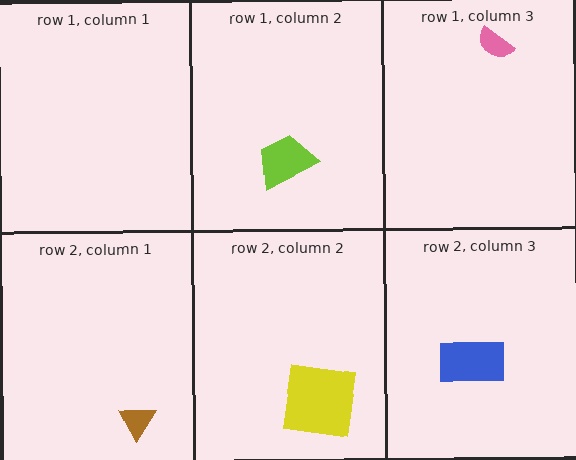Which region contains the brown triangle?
The row 2, column 1 region.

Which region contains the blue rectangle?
The row 2, column 3 region.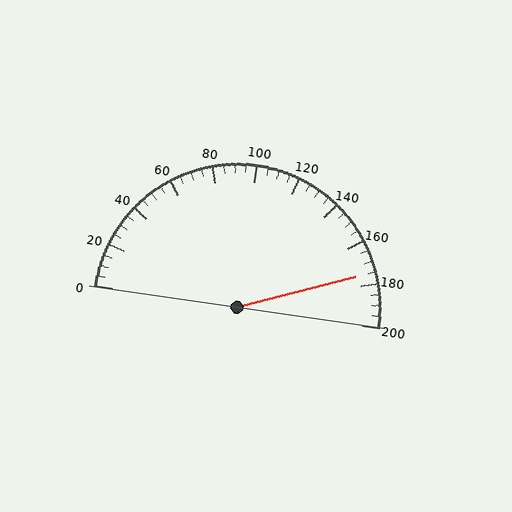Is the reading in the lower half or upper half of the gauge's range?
The reading is in the upper half of the range (0 to 200).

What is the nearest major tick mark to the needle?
The nearest major tick mark is 180.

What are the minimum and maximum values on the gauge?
The gauge ranges from 0 to 200.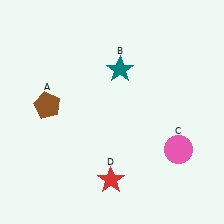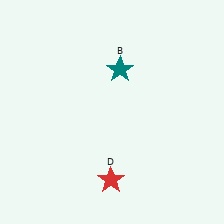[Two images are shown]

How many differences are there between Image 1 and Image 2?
There are 2 differences between the two images.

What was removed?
The pink circle (C), the brown pentagon (A) were removed in Image 2.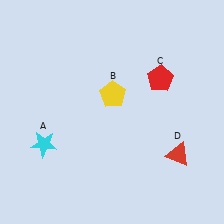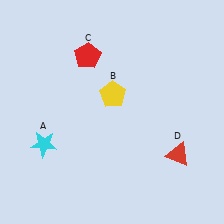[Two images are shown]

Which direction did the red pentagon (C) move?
The red pentagon (C) moved left.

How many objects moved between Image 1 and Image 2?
1 object moved between the two images.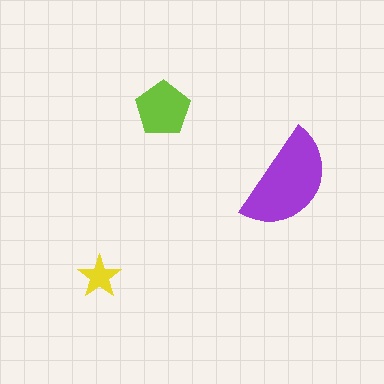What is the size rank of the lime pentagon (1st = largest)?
2nd.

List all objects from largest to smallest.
The purple semicircle, the lime pentagon, the yellow star.